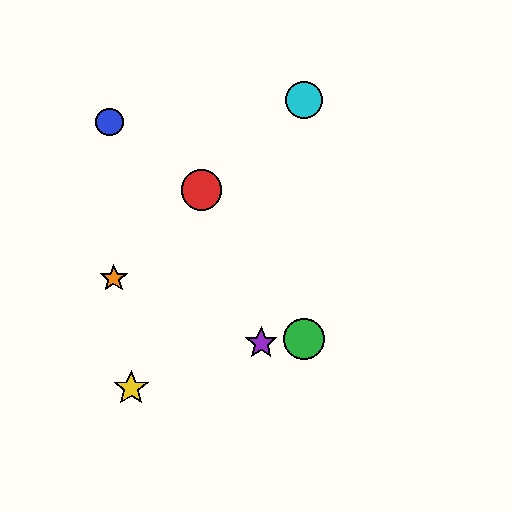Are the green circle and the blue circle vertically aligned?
No, the green circle is at x≈304 and the blue circle is at x≈110.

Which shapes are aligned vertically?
The green circle, the cyan circle are aligned vertically.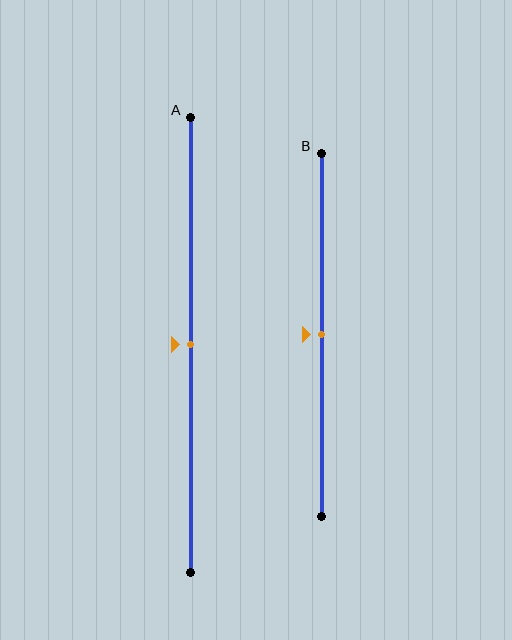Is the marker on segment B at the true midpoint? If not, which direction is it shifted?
Yes, the marker on segment B is at the true midpoint.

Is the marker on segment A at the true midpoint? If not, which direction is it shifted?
Yes, the marker on segment A is at the true midpoint.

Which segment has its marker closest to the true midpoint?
Segment A has its marker closest to the true midpoint.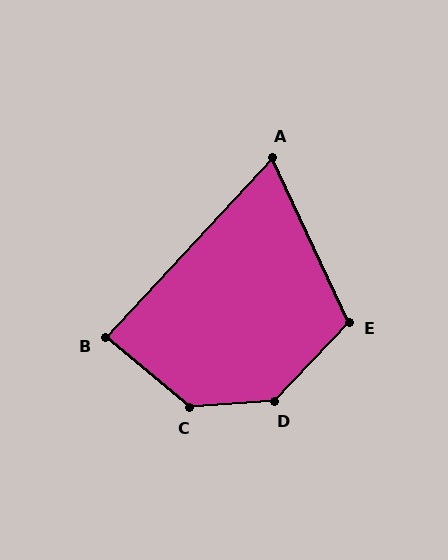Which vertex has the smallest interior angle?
A, at approximately 68 degrees.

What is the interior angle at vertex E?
Approximately 112 degrees (obtuse).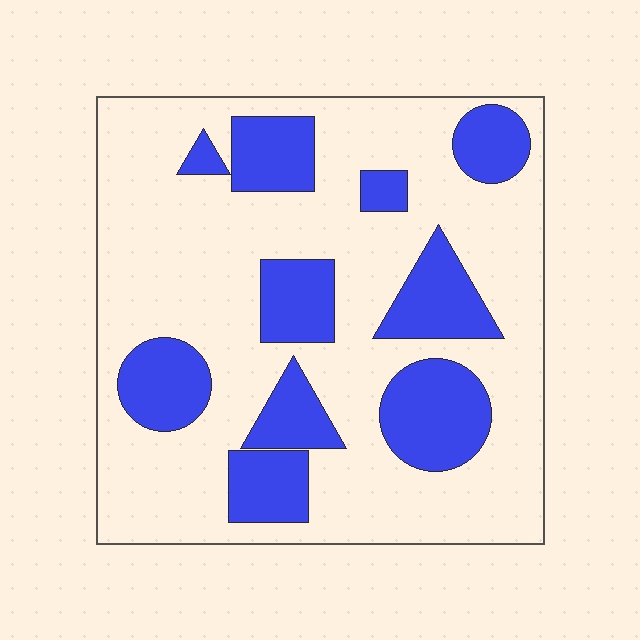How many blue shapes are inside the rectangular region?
10.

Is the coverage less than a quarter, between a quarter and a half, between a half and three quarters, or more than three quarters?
Between a quarter and a half.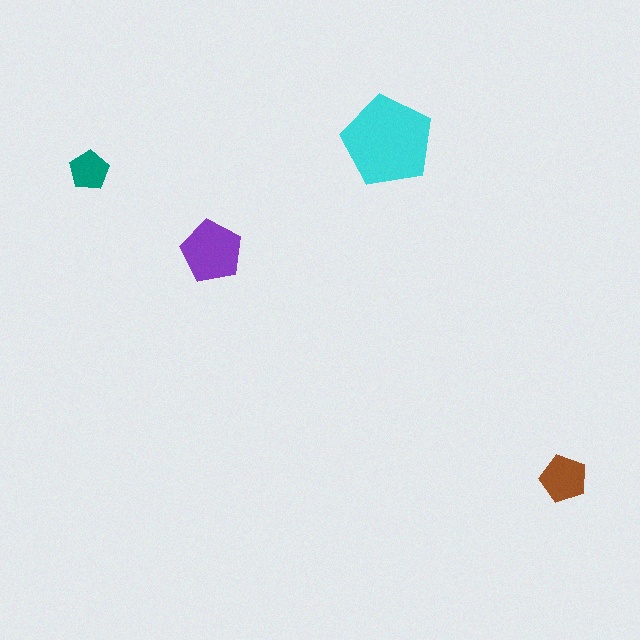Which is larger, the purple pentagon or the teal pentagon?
The purple one.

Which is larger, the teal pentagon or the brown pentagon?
The brown one.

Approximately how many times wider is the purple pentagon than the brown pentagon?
About 1.5 times wider.